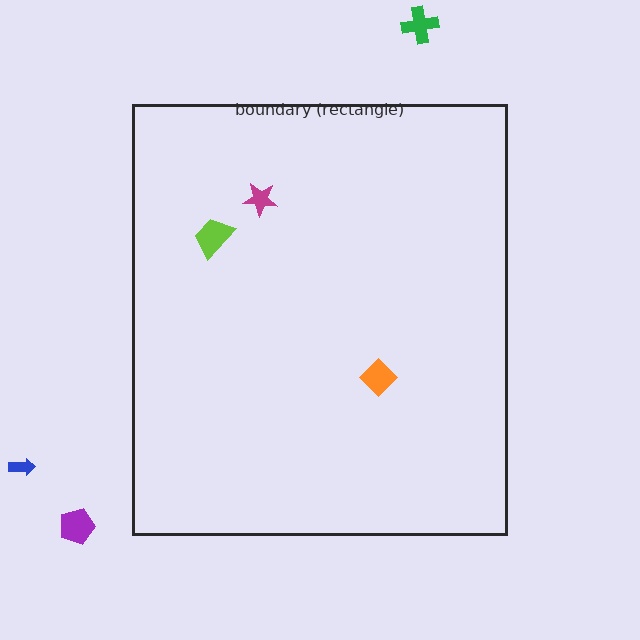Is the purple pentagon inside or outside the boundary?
Outside.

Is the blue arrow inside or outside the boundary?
Outside.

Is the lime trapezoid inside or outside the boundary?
Inside.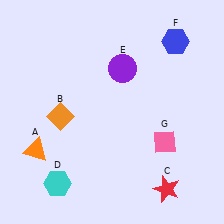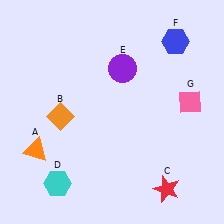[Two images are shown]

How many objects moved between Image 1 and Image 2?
1 object moved between the two images.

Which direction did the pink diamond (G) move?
The pink diamond (G) moved up.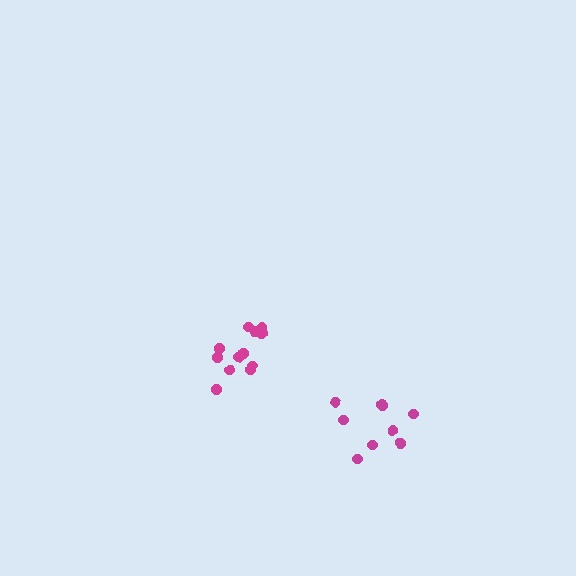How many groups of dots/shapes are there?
There are 2 groups.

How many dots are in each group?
Group 1: 12 dots, Group 2: 9 dots (21 total).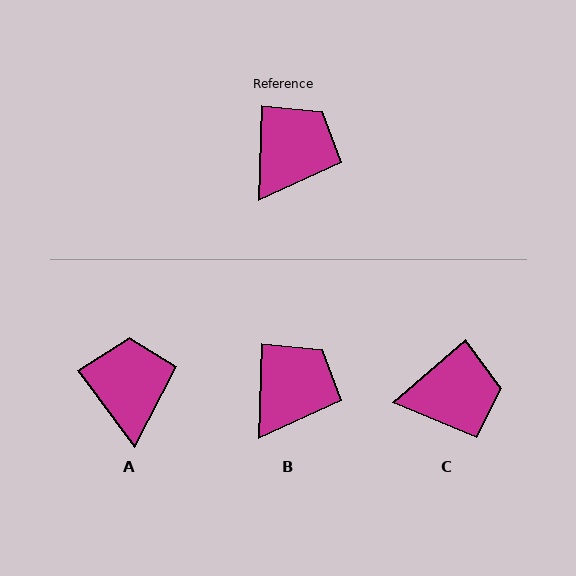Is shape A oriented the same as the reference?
No, it is off by about 38 degrees.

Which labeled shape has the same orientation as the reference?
B.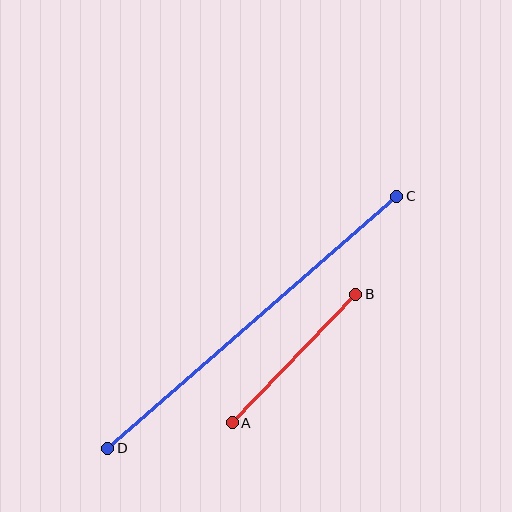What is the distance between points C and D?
The distance is approximately 383 pixels.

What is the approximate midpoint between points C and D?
The midpoint is at approximately (252, 322) pixels.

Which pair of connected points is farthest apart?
Points C and D are farthest apart.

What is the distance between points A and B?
The distance is approximately 178 pixels.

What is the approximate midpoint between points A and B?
The midpoint is at approximately (294, 359) pixels.